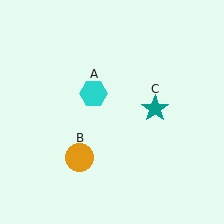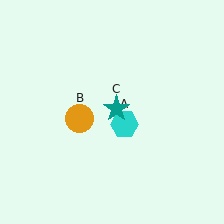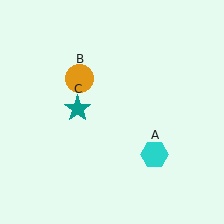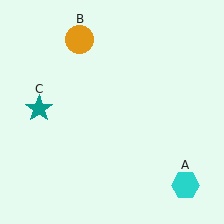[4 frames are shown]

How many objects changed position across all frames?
3 objects changed position: cyan hexagon (object A), orange circle (object B), teal star (object C).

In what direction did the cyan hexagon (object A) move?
The cyan hexagon (object A) moved down and to the right.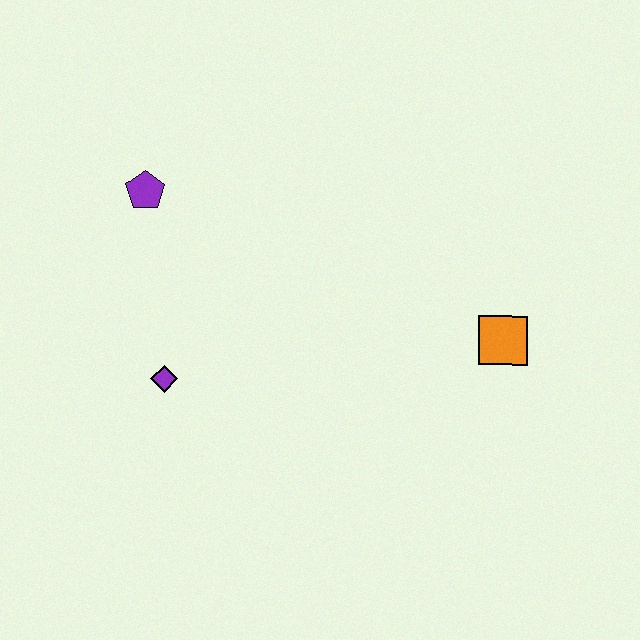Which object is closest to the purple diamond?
The purple pentagon is closest to the purple diamond.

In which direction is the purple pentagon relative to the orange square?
The purple pentagon is to the left of the orange square.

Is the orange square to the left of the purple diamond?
No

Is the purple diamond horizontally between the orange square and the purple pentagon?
Yes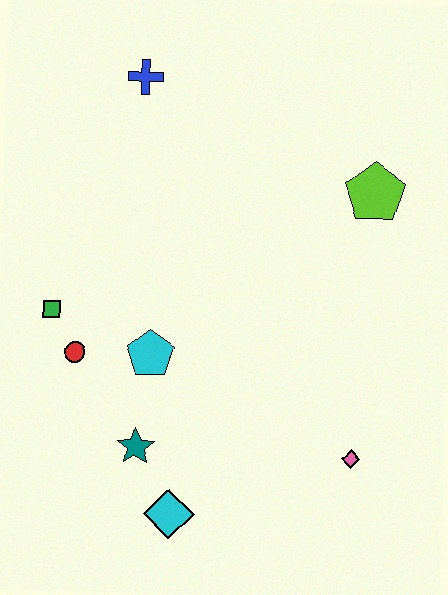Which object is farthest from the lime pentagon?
The cyan diamond is farthest from the lime pentagon.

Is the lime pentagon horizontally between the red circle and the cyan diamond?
No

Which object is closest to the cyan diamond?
The teal star is closest to the cyan diamond.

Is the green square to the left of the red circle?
Yes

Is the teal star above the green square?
No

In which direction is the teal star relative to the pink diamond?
The teal star is to the left of the pink diamond.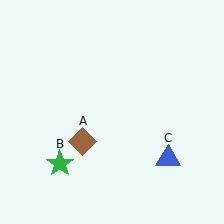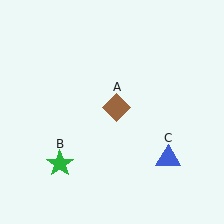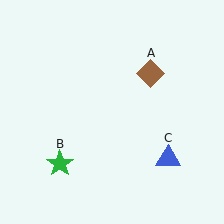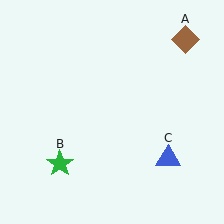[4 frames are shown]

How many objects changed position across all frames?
1 object changed position: brown diamond (object A).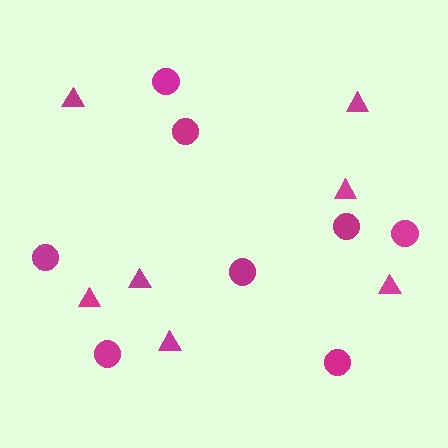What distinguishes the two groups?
There are 2 groups: one group of circles (8) and one group of triangles (7).